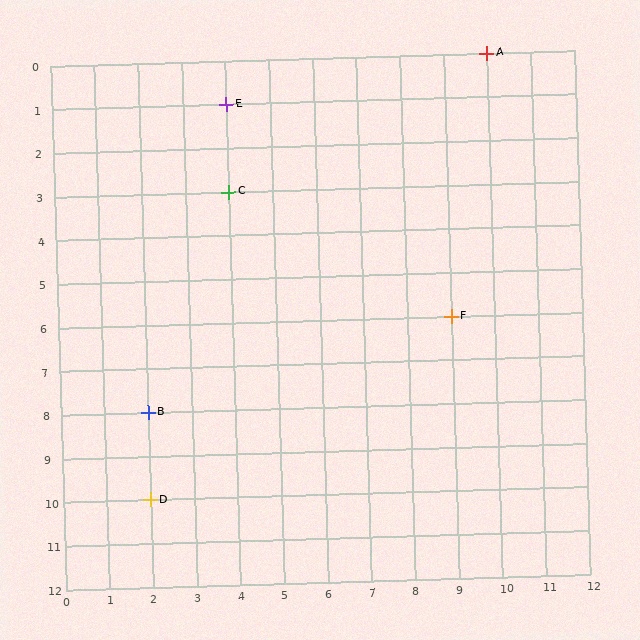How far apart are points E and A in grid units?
Points E and A are 6 columns and 1 row apart (about 6.1 grid units diagonally).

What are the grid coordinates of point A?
Point A is at grid coordinates (10, 0).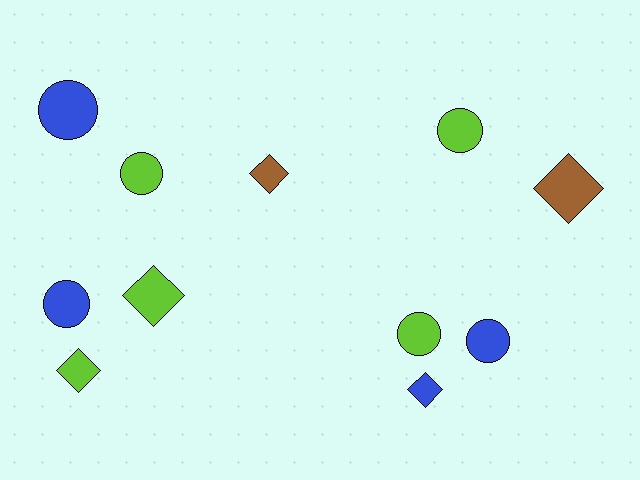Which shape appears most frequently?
Circle, with 6 objects.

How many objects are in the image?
There are 11 objects.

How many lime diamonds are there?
There are 2 lime diamonds.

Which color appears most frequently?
Lime, with 5 objects.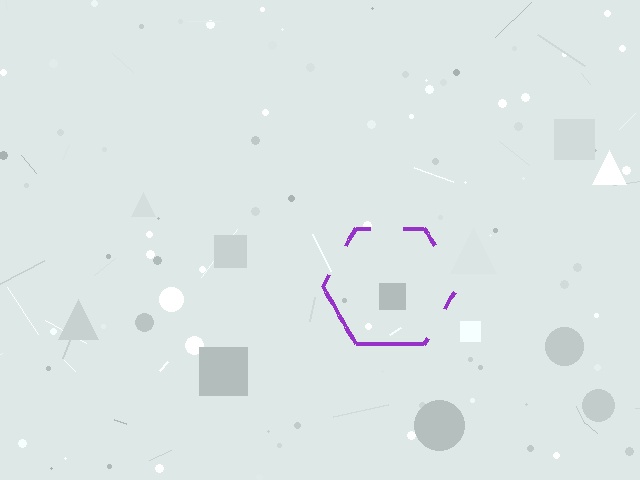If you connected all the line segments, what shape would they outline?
They would outline a hexagon.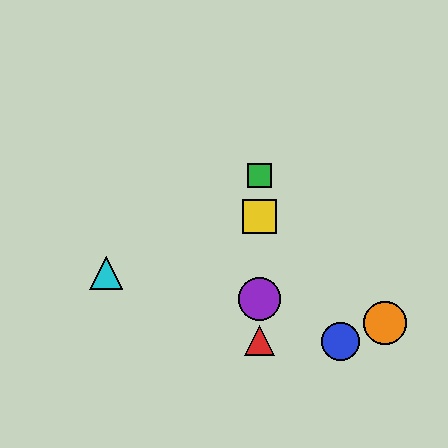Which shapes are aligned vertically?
The red triangle, the green square, the yellow square, the purple circle are aligned vertically.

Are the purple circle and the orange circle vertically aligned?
No, the purple circle is at x≈260 and the orange circle is at x≈385.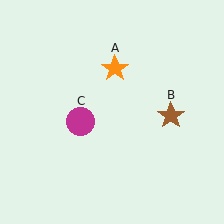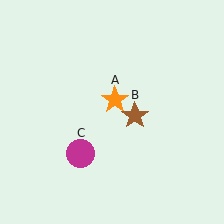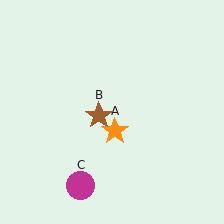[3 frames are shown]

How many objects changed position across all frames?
3 objects changed position: orange star (object A), brown star (object B), magenta circle (object C).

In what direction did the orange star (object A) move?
The orange star (object A) moved down.